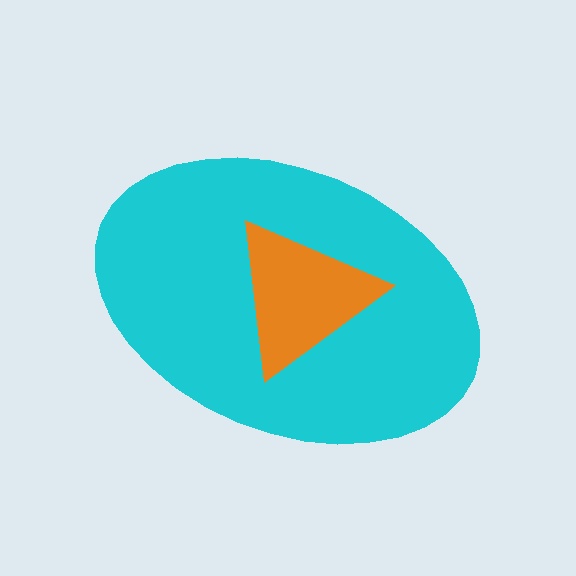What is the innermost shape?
The orange triangle.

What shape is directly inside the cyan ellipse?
The orange triangle.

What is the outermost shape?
The cyan ellipse.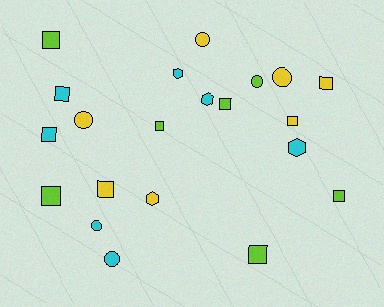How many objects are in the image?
There are 21 objects.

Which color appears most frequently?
Lime, with 7 objects.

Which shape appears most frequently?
Square, with 11 objects.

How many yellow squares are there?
There are 3 yellow squares.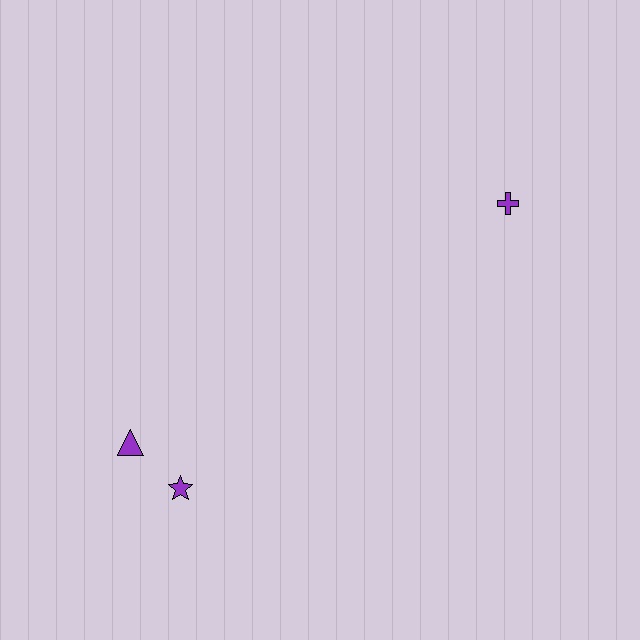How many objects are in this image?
There are 3 objects.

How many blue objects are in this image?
There are no blue objects.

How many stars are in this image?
There is 1 star.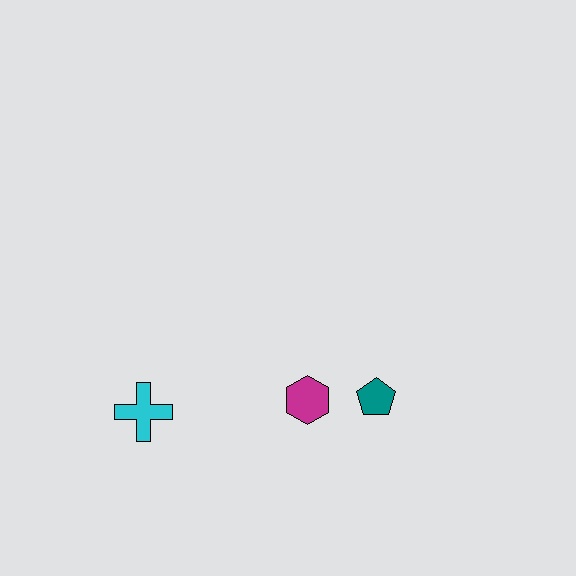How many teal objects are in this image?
There is 1 teal object.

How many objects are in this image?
There are 3 objects.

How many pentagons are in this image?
There is 1 pentagon.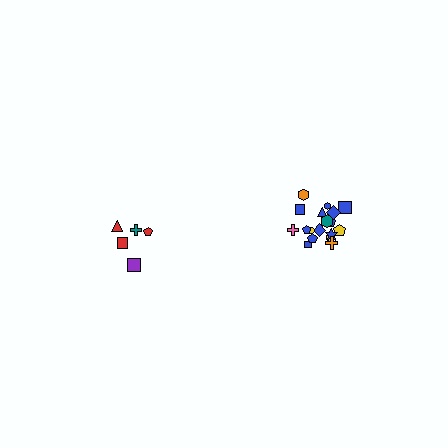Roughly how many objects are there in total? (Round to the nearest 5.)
Roughly 25 objects in total.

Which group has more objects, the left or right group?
The right group.